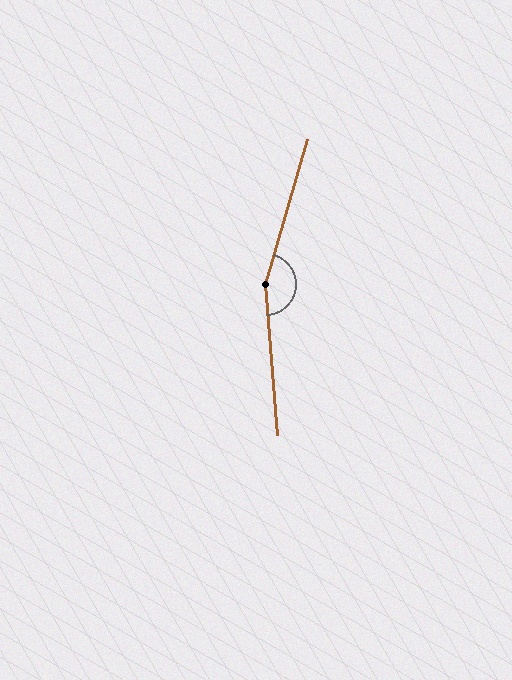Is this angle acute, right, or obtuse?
It is obtuse.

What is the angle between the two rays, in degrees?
Approximately 160 degrees.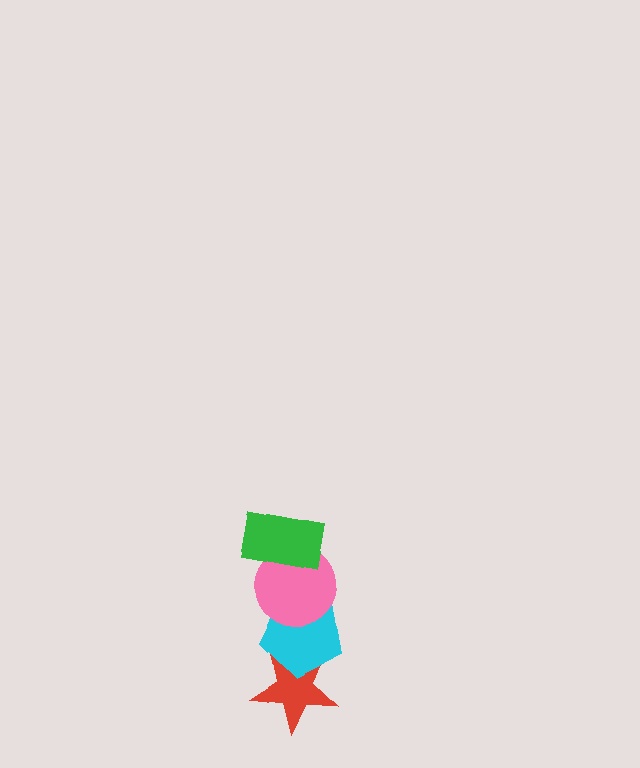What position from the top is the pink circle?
The pink circle is 2nd from the top.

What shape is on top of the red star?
The cyan pentagon is on top of the red star.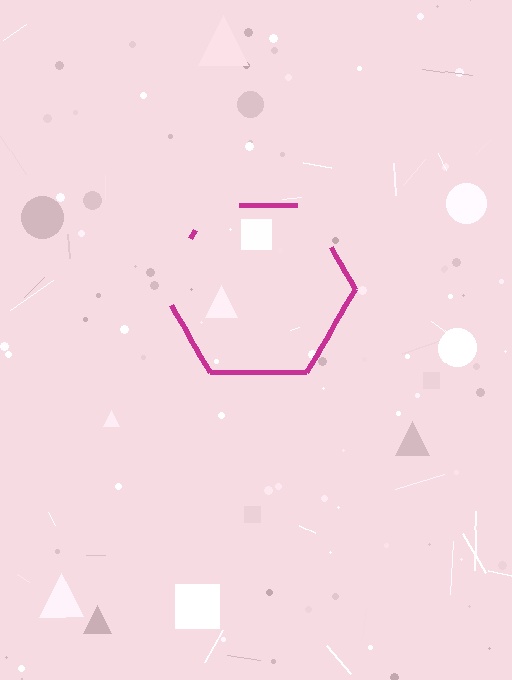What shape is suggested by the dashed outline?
The dashed outline suggests a hexagon.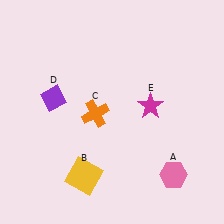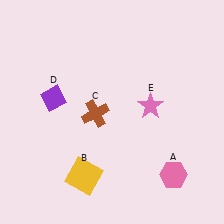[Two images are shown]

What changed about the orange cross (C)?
In Image 1, C is orange. In Image 2, it changed to brown.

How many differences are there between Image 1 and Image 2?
There are 2 differences between the two images.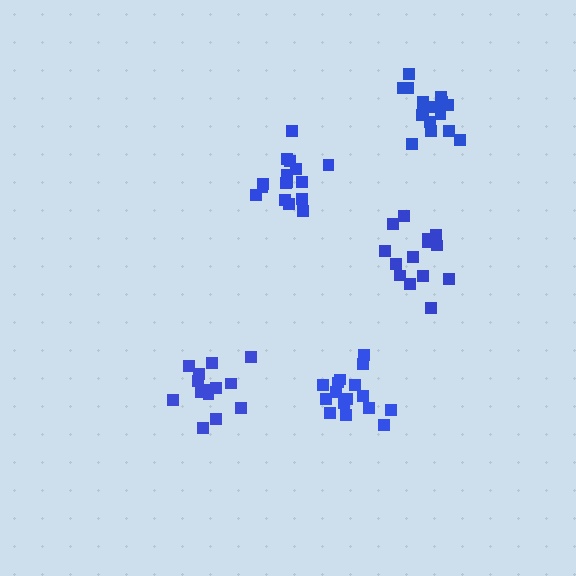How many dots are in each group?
Group 1: 15 dots, Group 2: 16 dots, Group 3: 14 dots, Group 4: 16 dots, Group 5: 16 dots (77 total).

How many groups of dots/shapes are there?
There are 5 groups.